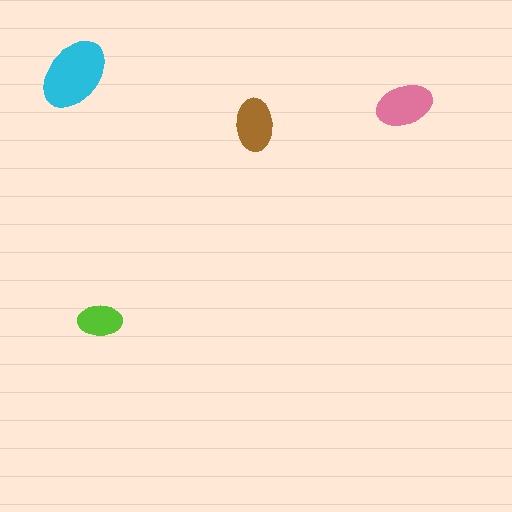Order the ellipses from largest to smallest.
the cyan one, the pink one, the brown one, the lime one.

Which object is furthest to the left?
The cyan ellipse is leftmost.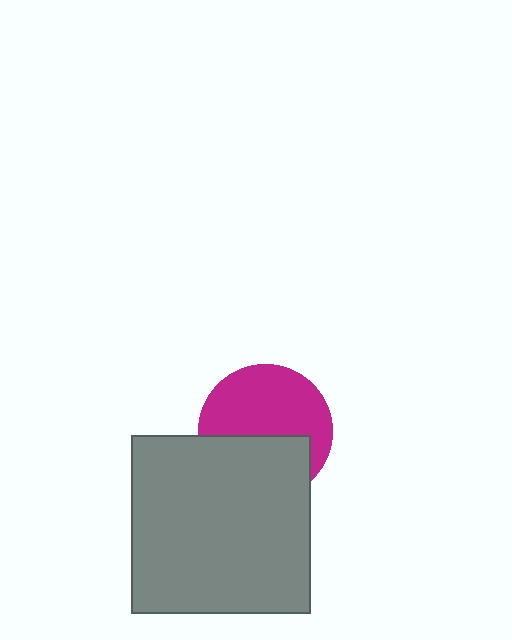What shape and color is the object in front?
The object in front is a gray square.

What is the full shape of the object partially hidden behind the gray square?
The partially hidden object is a magenta circle.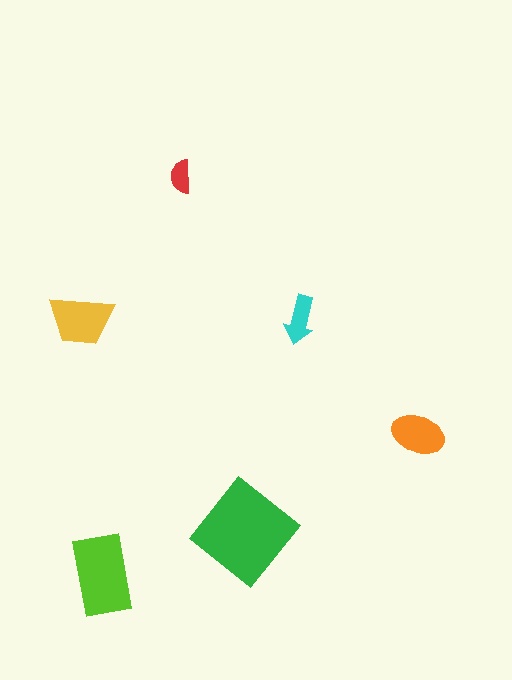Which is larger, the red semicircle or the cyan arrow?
The cyan arrow.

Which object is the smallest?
The red semicircle.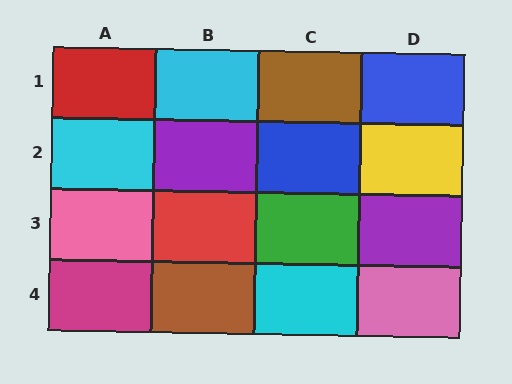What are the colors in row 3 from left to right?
Pink, red, green, purple.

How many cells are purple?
2 cells are purple.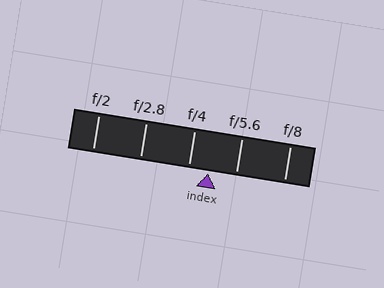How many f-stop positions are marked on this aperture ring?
There are 5 f-stop positions marked.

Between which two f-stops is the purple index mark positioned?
The index mark is between f/4 and f/5.6.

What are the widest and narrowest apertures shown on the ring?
The widest aperture shown is f/2 and the narrowest is f/8.